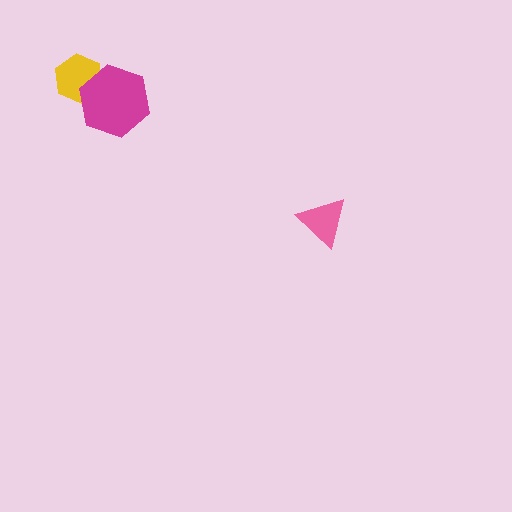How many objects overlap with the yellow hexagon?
1 object overlaps with the yellow hexagon.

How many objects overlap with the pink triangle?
0 objects overlap with the pink triangle.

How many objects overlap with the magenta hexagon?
1 object overlaps with the magenta hexagon.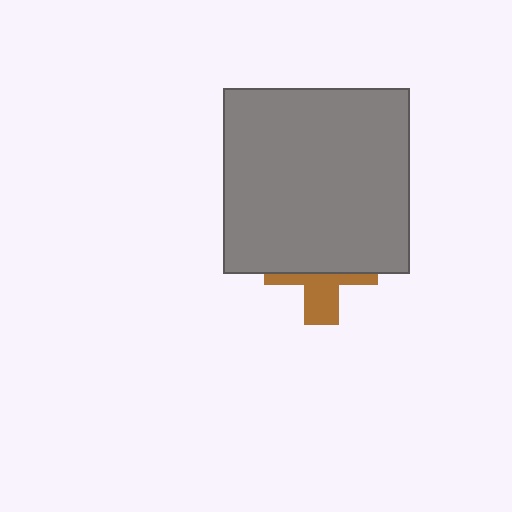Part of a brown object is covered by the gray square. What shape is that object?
It is a cross.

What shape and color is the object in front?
The object in front is a gray square.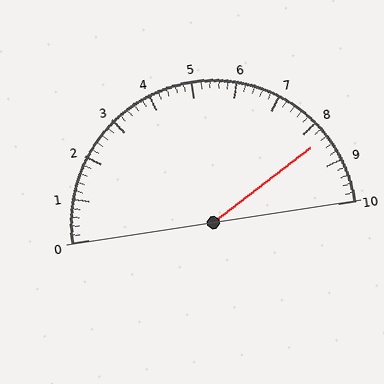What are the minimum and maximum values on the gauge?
The gauge ranges from 0 to 10.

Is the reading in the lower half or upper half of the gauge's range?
The reading is in the upper half of the range (0 to 10).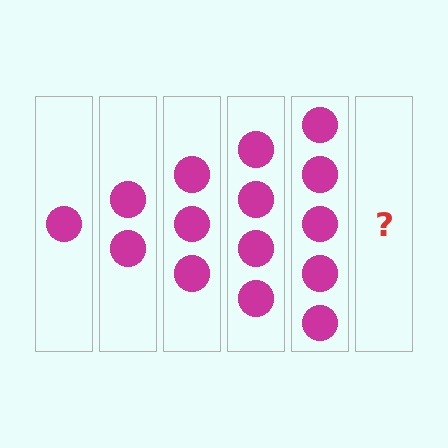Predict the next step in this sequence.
The next step is 6 circles.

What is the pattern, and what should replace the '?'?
The pattern is that each step adds one more circle. The '?' should be 6 circles.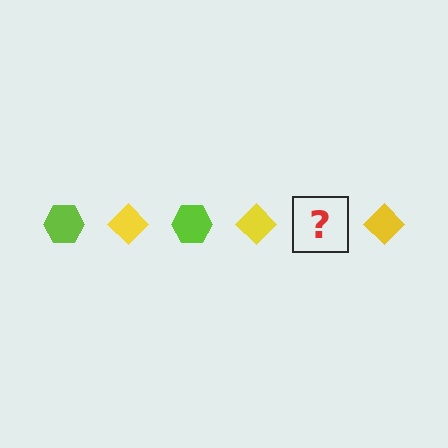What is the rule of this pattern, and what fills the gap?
The rule is that the pattern alternates between lime hexagon and yellow diamond. The gap should be filled with a lime hexagon.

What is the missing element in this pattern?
The missing element is a lime hexagon.